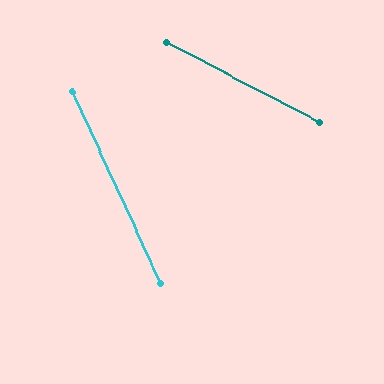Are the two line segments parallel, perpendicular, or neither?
Neither parallel nor perpendicular — they differ by about 37°.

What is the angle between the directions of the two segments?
Approximately 37 degrees.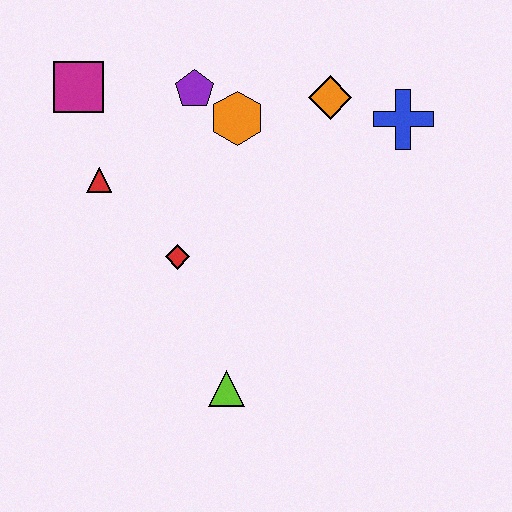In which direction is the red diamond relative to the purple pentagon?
The red diamond is below the purple pentagon.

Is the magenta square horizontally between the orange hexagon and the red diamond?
No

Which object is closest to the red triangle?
The magenta square is closest to the red triangle.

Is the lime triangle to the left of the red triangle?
No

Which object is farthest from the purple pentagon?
The lime triangle is farthest from the purple pentagon.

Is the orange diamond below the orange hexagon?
No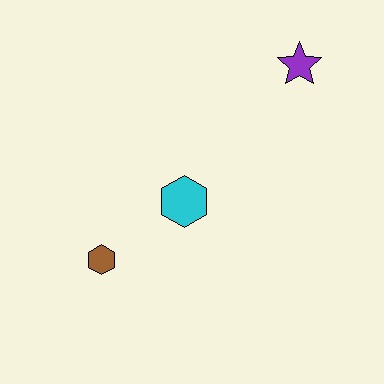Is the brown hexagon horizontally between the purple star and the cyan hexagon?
No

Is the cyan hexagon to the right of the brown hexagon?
Yes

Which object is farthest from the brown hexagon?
The purple star is farthest from the brown hexagon.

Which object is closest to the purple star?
The cyan hexagon is closest to the purple star.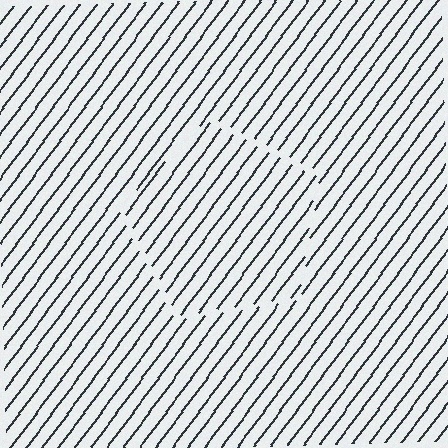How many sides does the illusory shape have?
5 sides — the line-ends trace a pentagon.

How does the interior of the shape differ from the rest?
The interior of the shape contains the same grating, shifted by half a period — the contour is defined by the phase discontinuity where line-ends from the inner and outer gratings abut.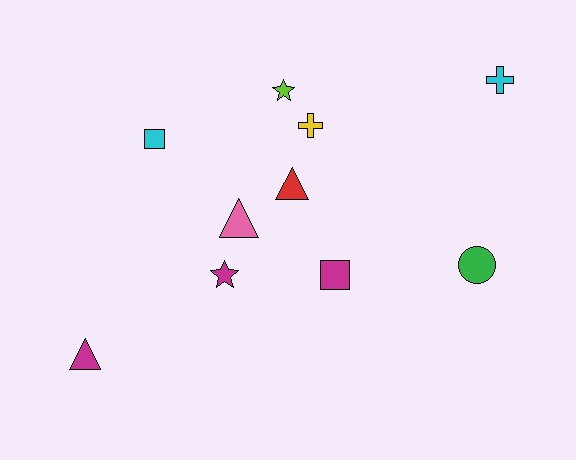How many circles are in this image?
There is 1 circle.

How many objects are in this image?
There are 10 objects.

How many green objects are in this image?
There is 1 green object.